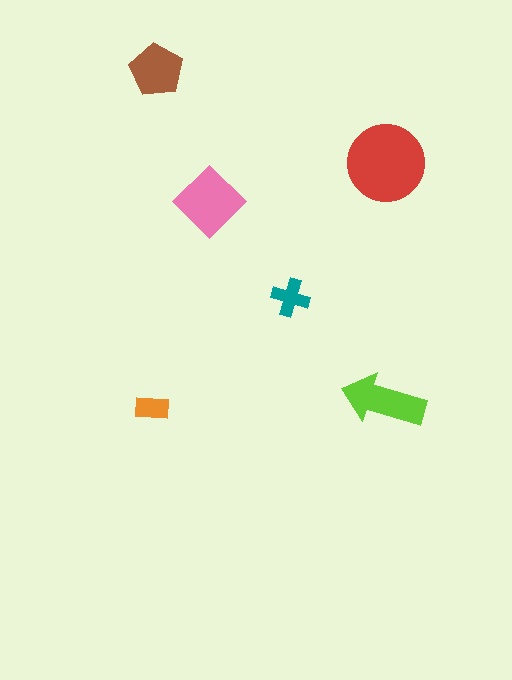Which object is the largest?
The red circle.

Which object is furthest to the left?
The orange rectangle is leftmost.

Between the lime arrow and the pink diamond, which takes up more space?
The pink diamond.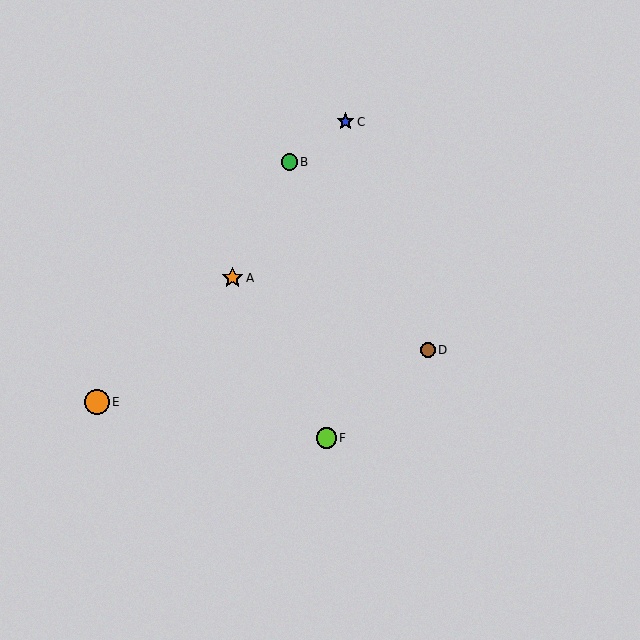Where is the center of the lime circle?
The center of the lime circle is at (326, 438).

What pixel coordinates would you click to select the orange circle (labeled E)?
Click at (97, 402) to select the orange circle E.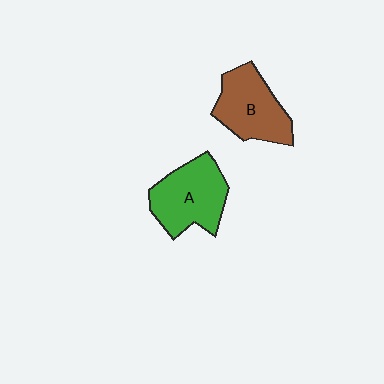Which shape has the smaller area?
Shape B (brown).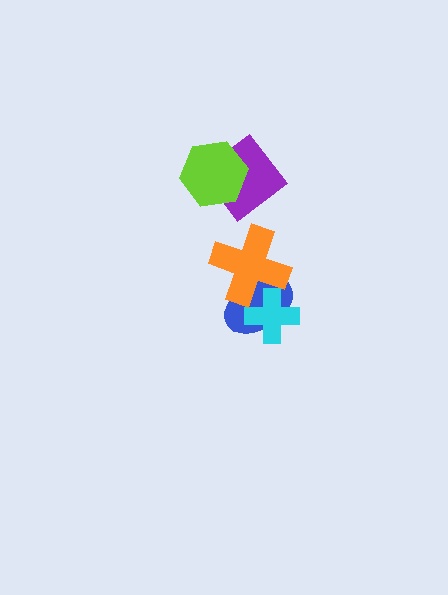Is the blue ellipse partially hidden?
Yes, it is partially covered by another shape.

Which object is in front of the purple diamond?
The lime hexagon is in front of the purple diamond.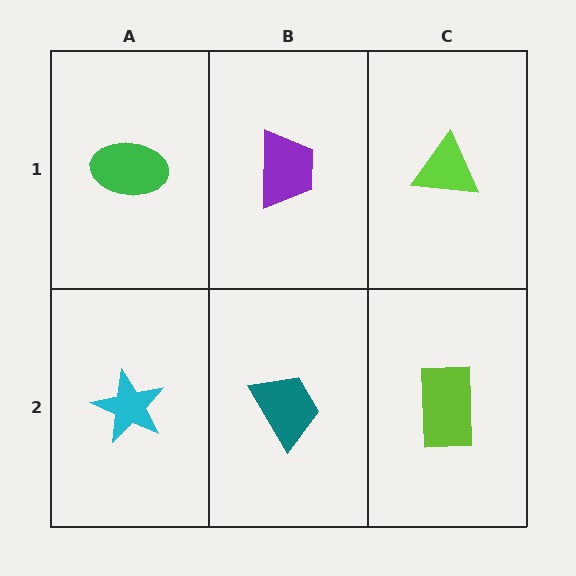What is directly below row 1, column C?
A lime rectangle.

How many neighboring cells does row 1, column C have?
2.